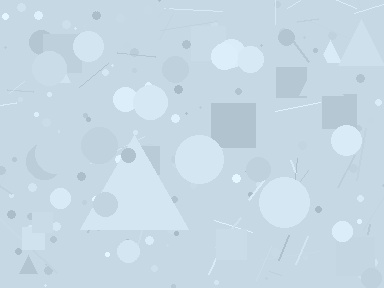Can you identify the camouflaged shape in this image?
The camouflaged shape is a triangle.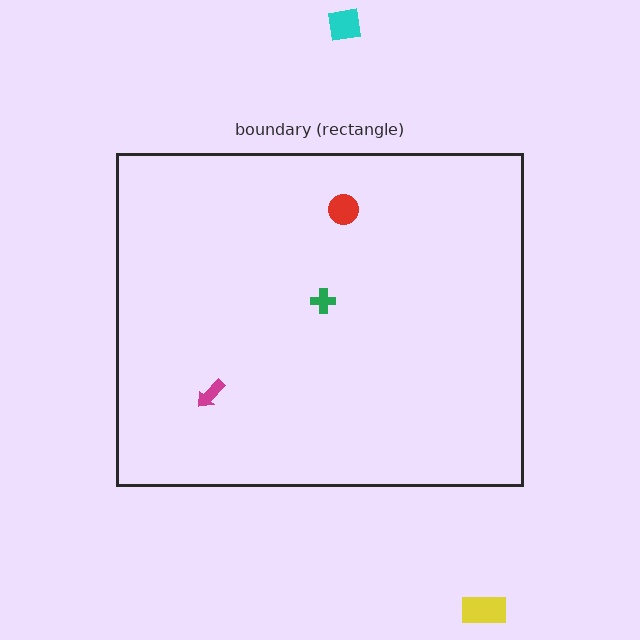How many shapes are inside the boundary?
3 inside, 2 outside.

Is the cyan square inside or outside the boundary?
Outside.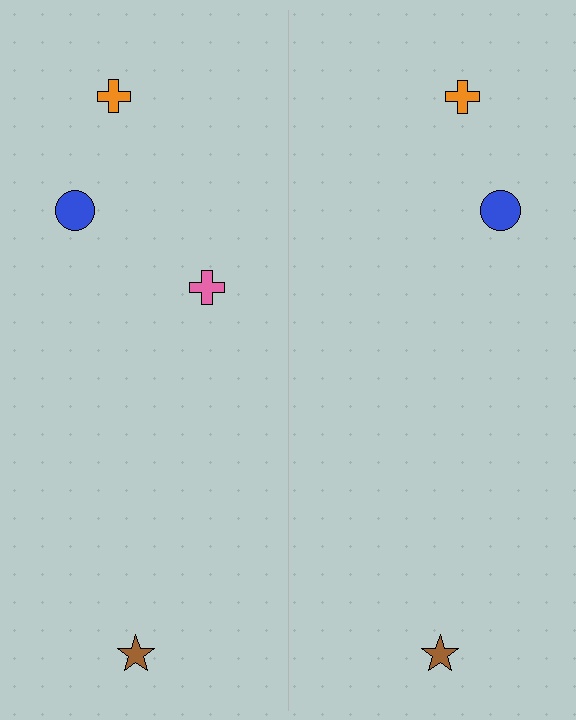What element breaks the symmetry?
A pink cross is missing from the right side.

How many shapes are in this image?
There are 7 shapes in this image.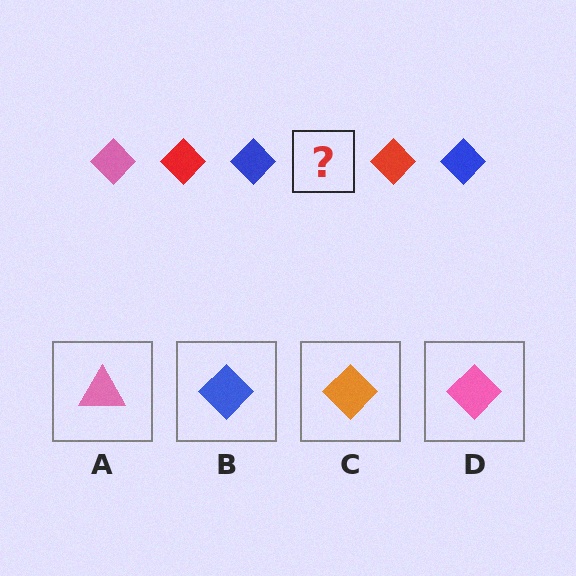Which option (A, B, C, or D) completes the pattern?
D.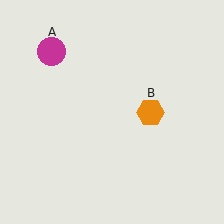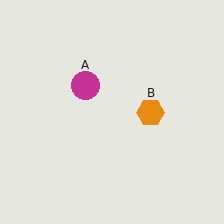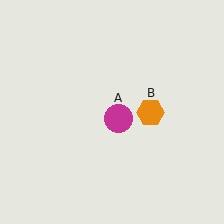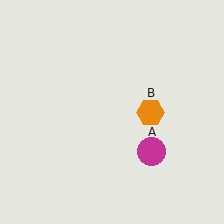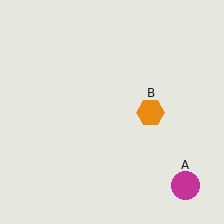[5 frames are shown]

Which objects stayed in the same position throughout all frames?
Orange hexagon (object B) remained stationary.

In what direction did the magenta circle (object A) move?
The magenta circle (object A) moved down and to the right.